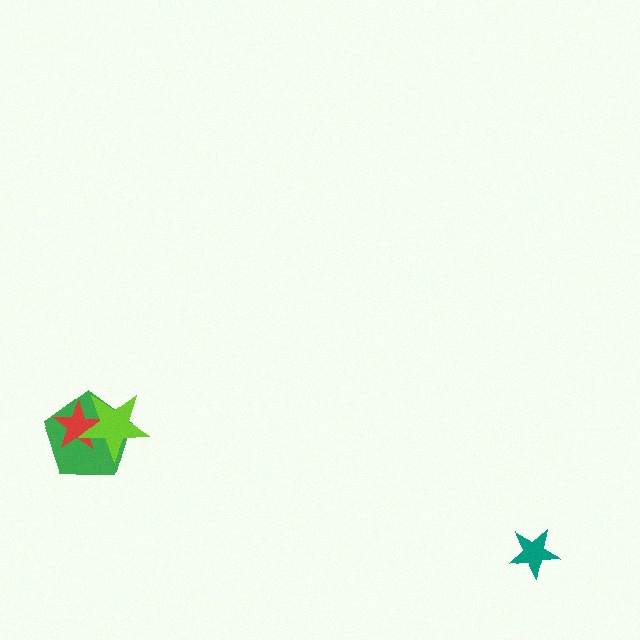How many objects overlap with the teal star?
0 objects overlap with the teal star.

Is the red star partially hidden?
Yes, it is partially covered by another shape.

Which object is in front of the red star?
The lime star is in front of the red star.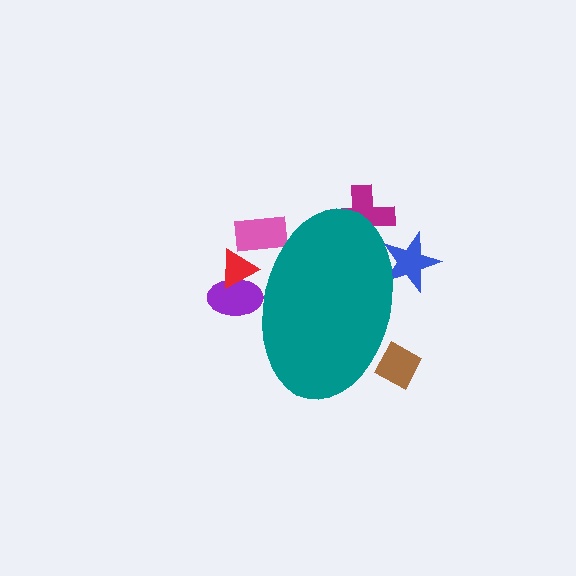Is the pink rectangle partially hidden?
Yes, the pink rectangle is partially hidden behind the teal ellipse.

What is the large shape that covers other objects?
A teal ellipse.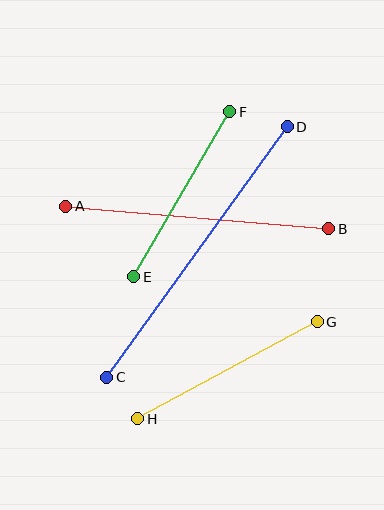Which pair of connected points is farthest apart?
Points C and D are farthest apart.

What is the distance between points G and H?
The distance is approximately 204 pixels.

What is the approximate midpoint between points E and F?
The midpoint is at approximately (182, 194) pixels.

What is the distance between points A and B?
The distance is approximately 264 pixels.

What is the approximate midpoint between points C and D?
The midpoint is at approximately (197, 252) pixels.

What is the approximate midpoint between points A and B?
The midpoint is at approximately (197, 218) pixels.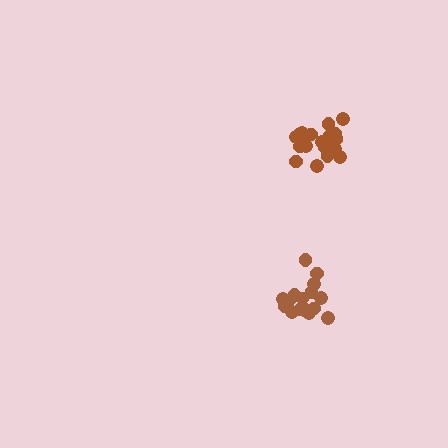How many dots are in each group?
Group 1: 19 dots, Group 2: 17 dots (36 total).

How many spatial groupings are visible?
There are 2 spatial groupings.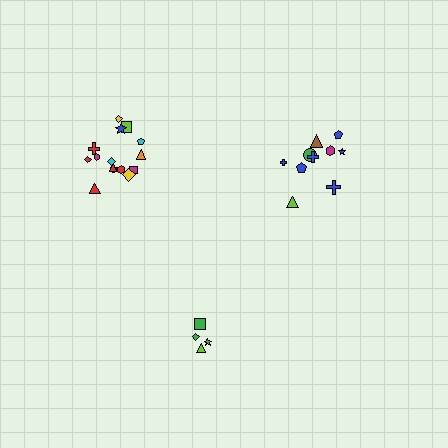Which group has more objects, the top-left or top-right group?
The top-left group.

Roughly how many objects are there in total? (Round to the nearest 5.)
Roughly 30 objects in total.